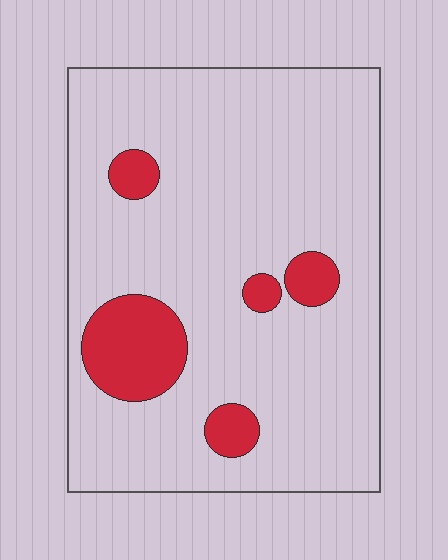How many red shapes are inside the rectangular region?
5.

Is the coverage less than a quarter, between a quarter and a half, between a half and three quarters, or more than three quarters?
Less than a quarter.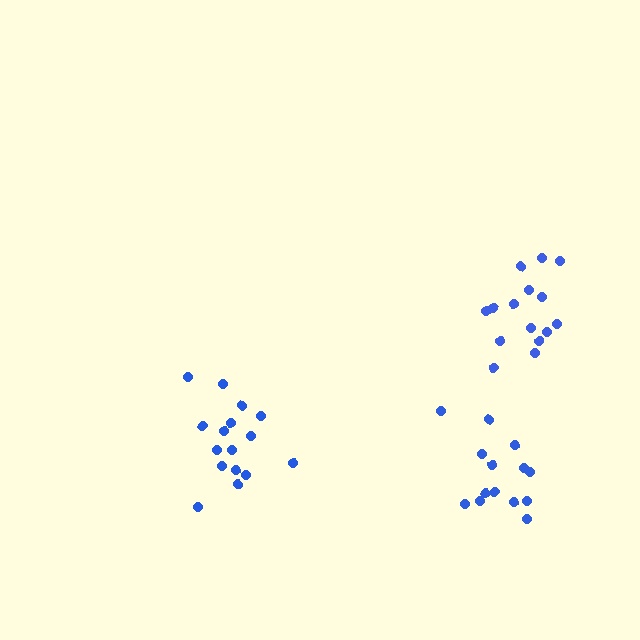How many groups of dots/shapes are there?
There are 3 groups.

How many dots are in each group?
Group 1: 14 dots, Group 2: 15 dots, Group 3: 16 dots (45 total).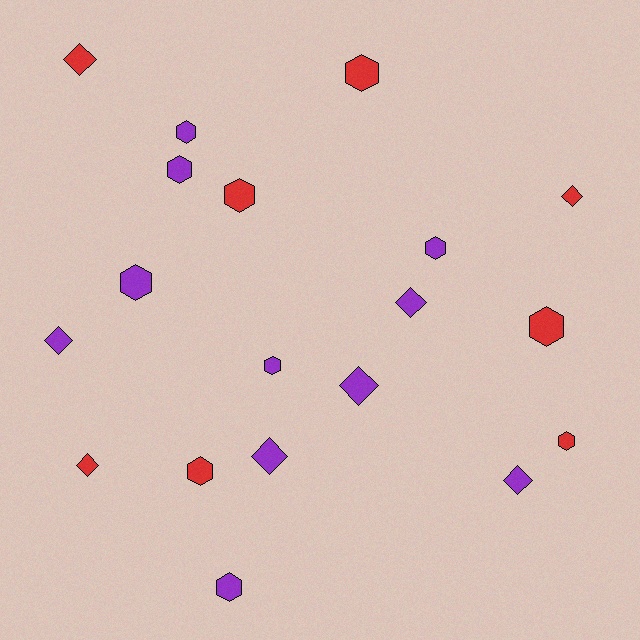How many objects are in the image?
There are 19 objects.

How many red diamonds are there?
There are 3 red diamonds.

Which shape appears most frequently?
Hexagon, with 11 objects.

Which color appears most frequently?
Purple, with 11 objects.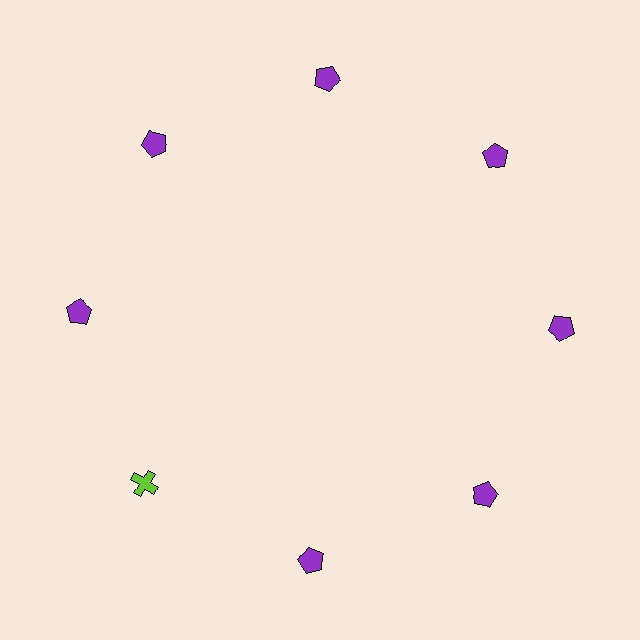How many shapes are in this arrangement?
There are 8 shapes arranged in a ring pattern.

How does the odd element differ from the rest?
It differs in both color (lime instead of purple) and shape (cross instead of pentagon).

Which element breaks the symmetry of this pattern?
The lime cross at roughly the 8 o'clock position breaks the symmetry. All other shapes are purple pentagons.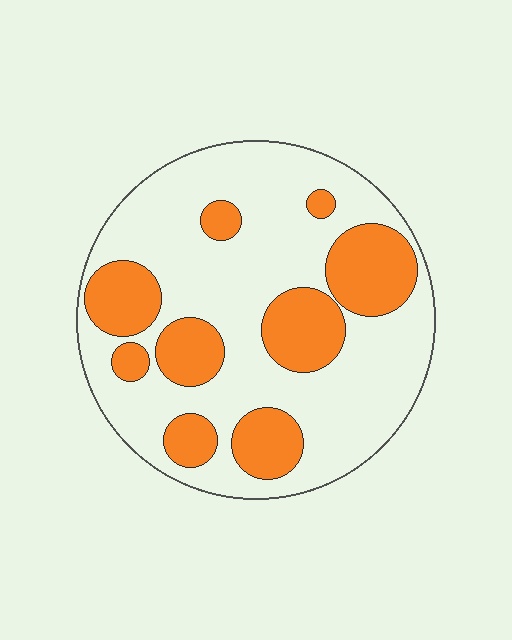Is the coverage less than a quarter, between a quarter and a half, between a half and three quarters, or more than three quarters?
Between a quarter and a half.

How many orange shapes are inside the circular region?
9.